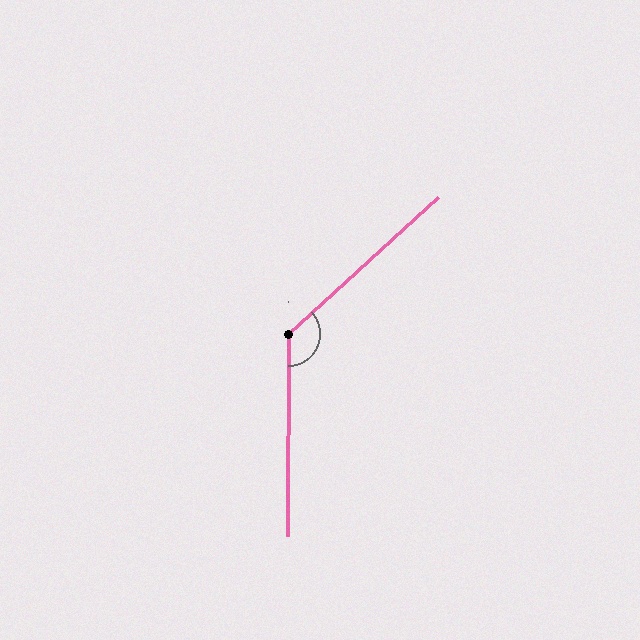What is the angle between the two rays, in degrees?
Approximately 133 degrees.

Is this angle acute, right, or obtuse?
It is obtuse.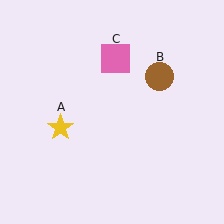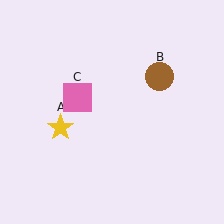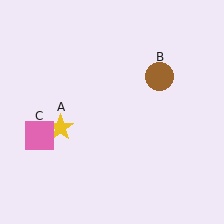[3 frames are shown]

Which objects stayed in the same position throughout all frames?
Yellow star (object A) and brown circle (object B) remained stationary.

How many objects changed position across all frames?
1 object changed position: pink square (object C).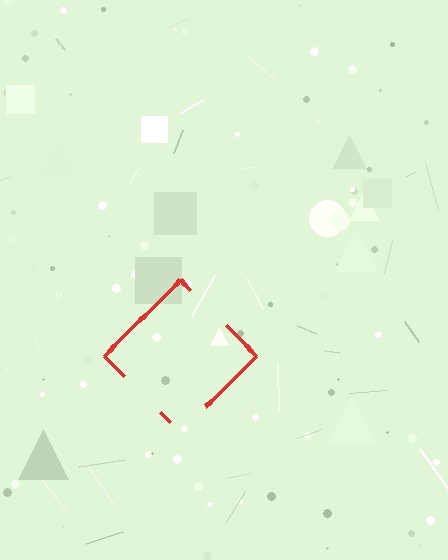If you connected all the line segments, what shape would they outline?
They would outline a diamond.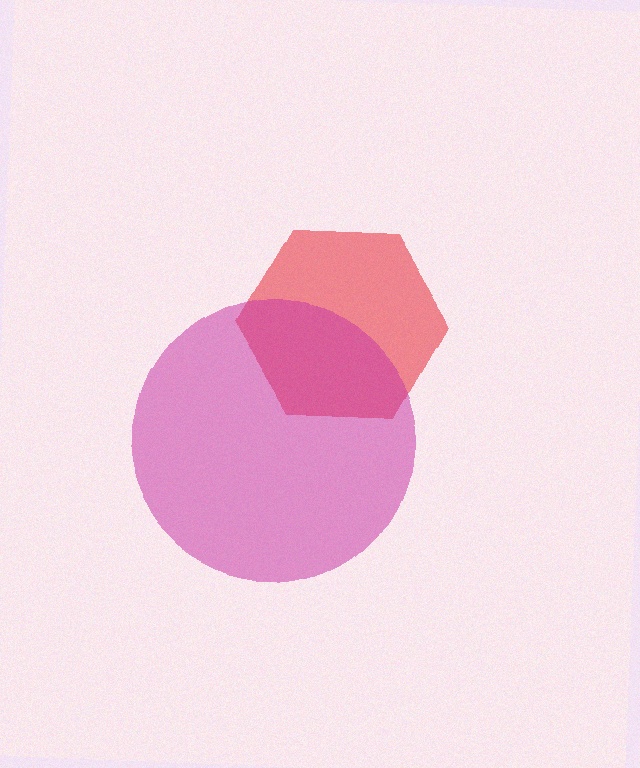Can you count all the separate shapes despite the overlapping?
Yes, there are 2 separate shapes.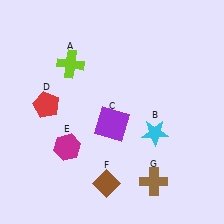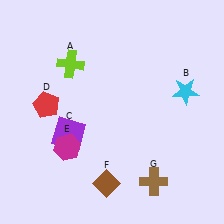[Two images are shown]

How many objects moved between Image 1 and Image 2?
2 objects moved between the two images.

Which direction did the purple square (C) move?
The purple square (C) moved left.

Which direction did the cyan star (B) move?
The cyan star (B) moved up.